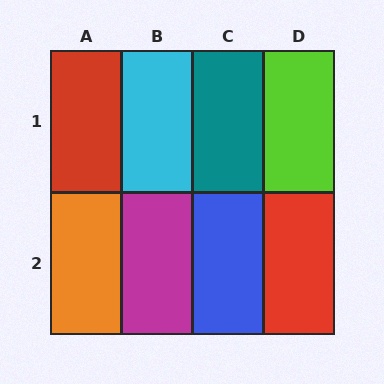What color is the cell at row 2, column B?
Magenta.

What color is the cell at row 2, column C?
Blue.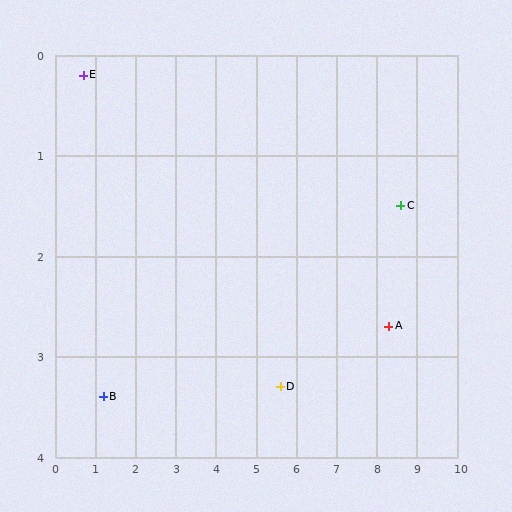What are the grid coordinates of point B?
Point B is at approximately (1.2, 3.4).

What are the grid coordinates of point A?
Point A is at approximately (8.3, 2.7).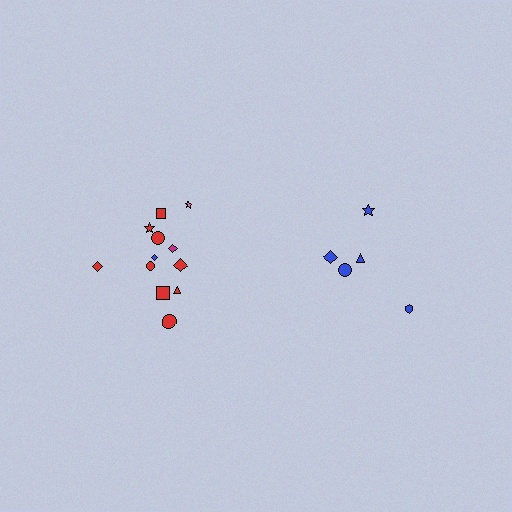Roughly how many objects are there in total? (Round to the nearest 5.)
Roughly 15 objects in total.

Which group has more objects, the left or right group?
The left group.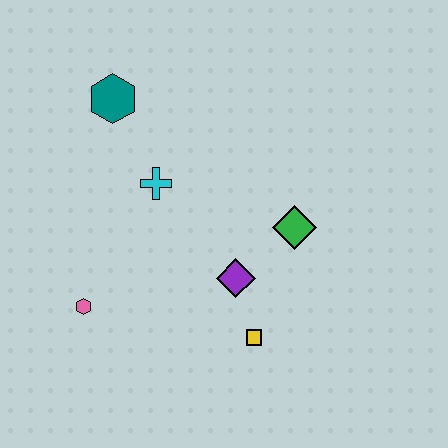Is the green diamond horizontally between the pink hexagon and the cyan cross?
No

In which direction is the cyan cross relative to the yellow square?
The cyan cross is above the yellow square.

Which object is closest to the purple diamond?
The yellow square is closest to the purple diamond.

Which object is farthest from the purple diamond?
The teal hexagon is farthest from the purple diamond.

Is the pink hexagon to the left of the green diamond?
Yes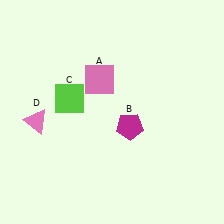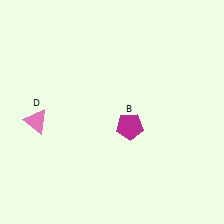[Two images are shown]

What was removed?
The pink square (A), the lime square (C) were removed in Image 2.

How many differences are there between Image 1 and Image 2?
There are 2 differences between the two images.